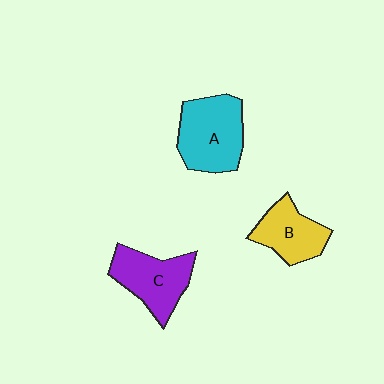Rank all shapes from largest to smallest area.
From largest to smallest: A (cyan), C (purple), B (yellow).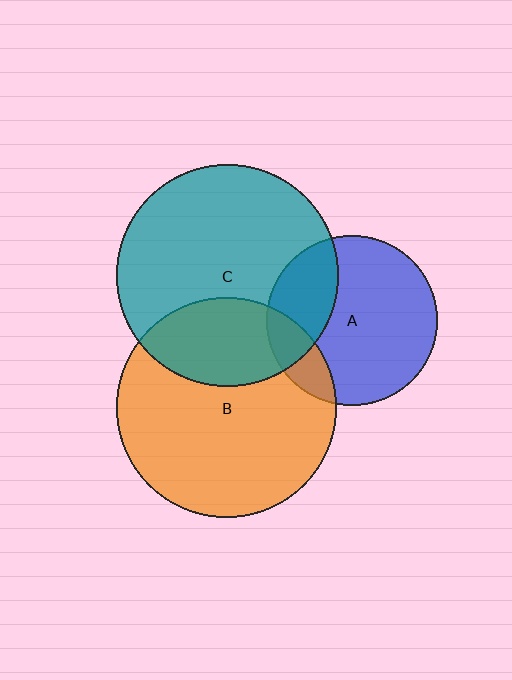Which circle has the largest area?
Circle C (teal).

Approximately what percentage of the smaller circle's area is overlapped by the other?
Approximately 25%.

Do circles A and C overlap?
Yes.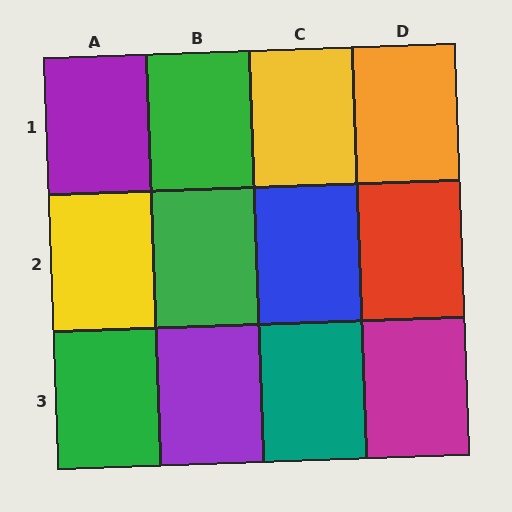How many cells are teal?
1 cell is teal.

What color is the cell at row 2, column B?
Green.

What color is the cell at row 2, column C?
Blue.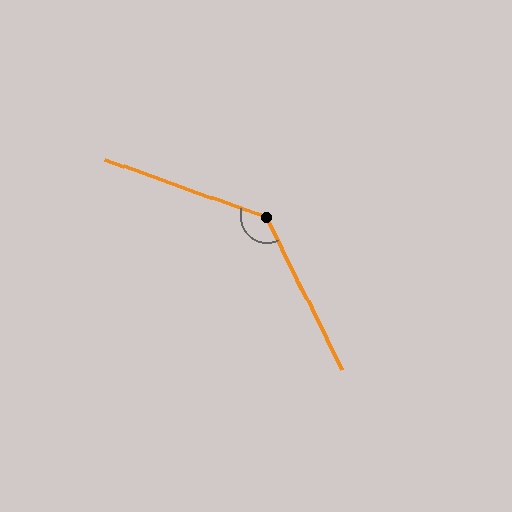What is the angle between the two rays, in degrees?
Approximately 136 degrees.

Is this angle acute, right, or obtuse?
It is obtuse.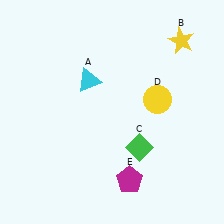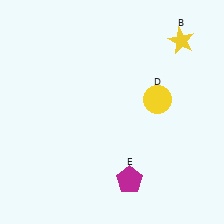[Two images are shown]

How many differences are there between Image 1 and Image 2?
There are 2 differences between the two images.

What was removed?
The cyan triangle (A), the green diamond (C) were removed in Image 2.